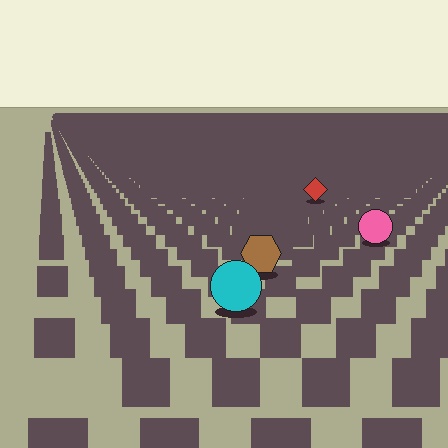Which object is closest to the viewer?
The cyan circle is closest. The texture marks near it are larger and more spread out.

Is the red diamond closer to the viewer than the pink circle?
No. The pink circle is closer — you can tell from the texture gradient: the ground texture is coarser near it.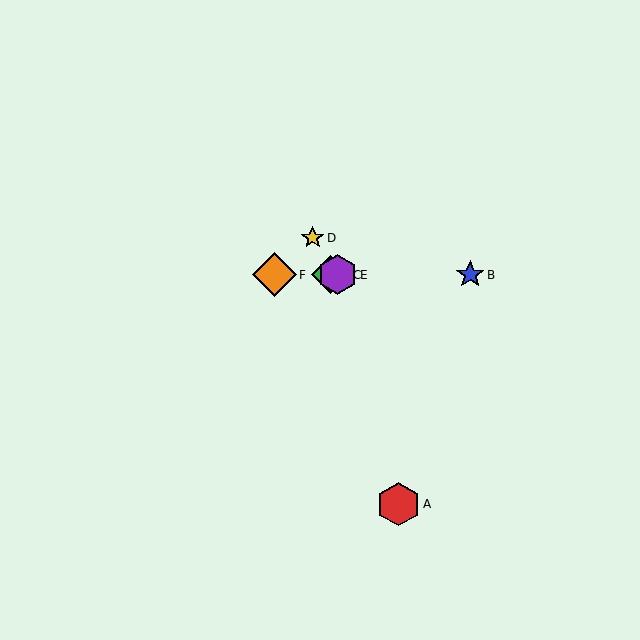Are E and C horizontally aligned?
Yes, both are at y≈275.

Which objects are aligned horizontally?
Objects B, C, E, F are aligned horizontally.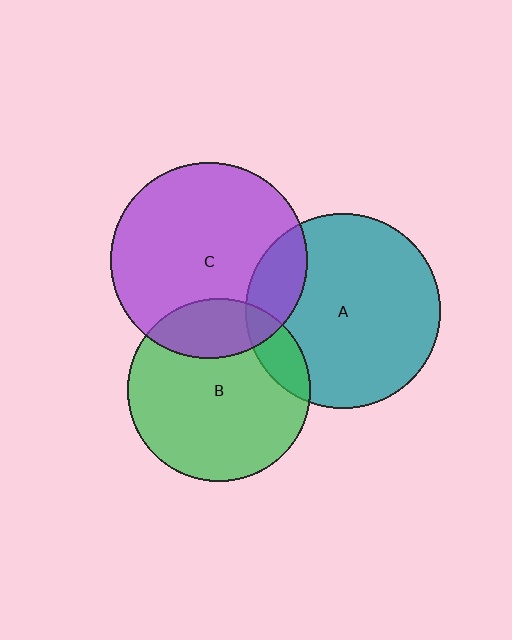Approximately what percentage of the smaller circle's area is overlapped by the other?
Approximately 20%.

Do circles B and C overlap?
Yes.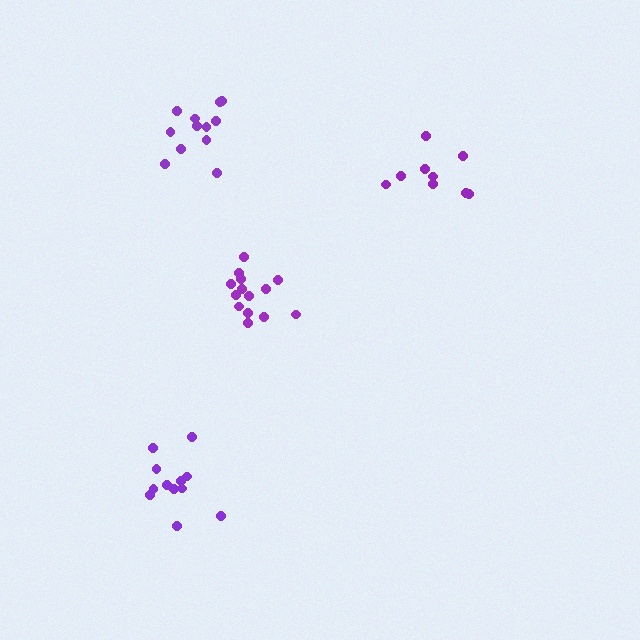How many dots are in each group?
Group 1: 14 dots, Group 2: 9 dots, Group 3: 12 dots, Group 4: 12 dots (47 total).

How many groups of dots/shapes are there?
There are 4 groups.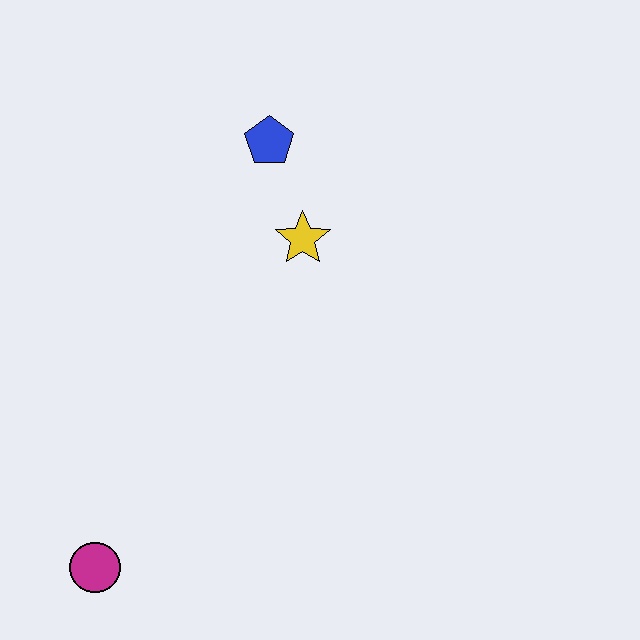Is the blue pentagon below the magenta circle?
No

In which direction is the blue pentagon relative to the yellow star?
The blue pentagon is above the yellow star.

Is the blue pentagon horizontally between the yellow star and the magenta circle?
Yes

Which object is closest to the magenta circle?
The yellow star is closest to the magenta circle.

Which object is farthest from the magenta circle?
The blue pentagon is farthest from the magenta circle.